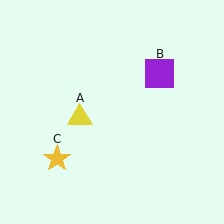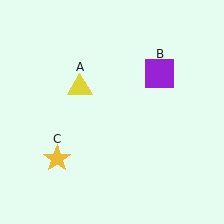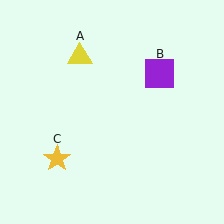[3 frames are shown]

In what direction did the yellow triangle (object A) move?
The yellow triangle (object A) moved up.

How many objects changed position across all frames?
1 object changed position: yellow triangle (object A).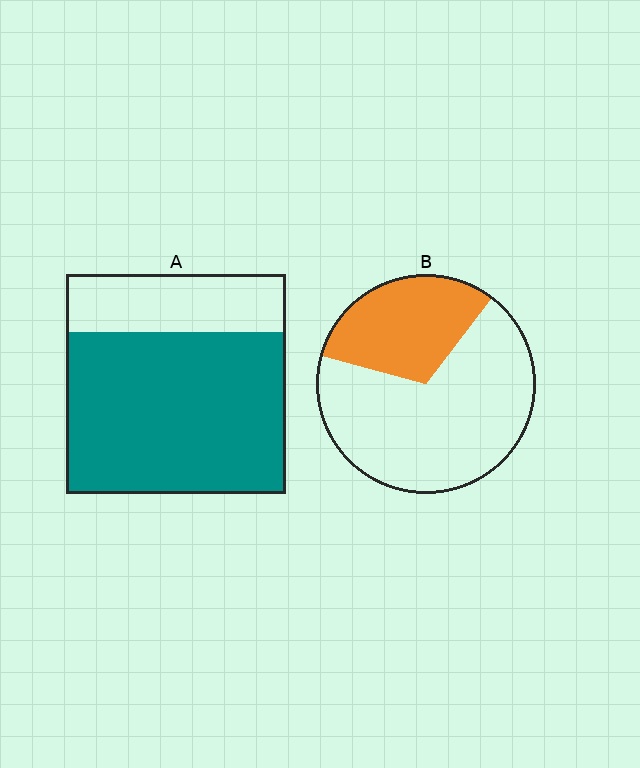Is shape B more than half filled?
No.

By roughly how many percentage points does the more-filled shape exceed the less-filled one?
By roughly 40 percentage points (A over B).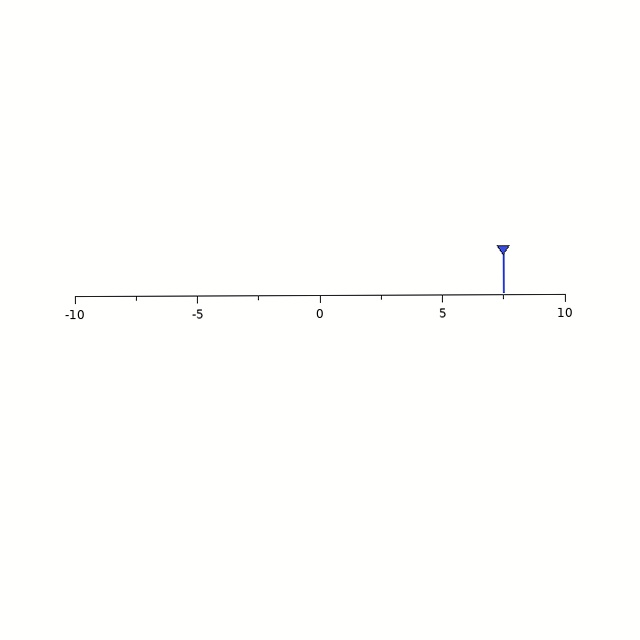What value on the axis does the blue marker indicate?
The marker indicates approximately 7.5.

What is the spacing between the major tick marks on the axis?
The major ticks are spaced 5 apart.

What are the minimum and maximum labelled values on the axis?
The axis runs from -10 to 10.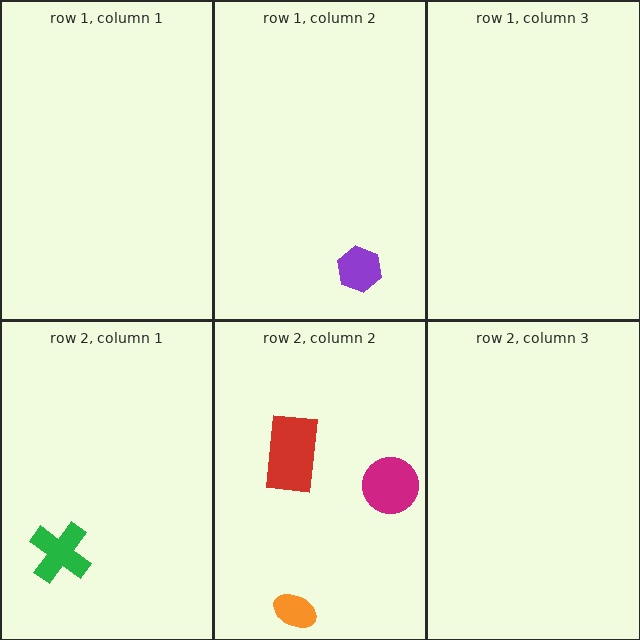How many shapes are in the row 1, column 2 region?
1.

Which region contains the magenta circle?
The row 2, column 2 region.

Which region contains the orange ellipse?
The row 2, column 2 region.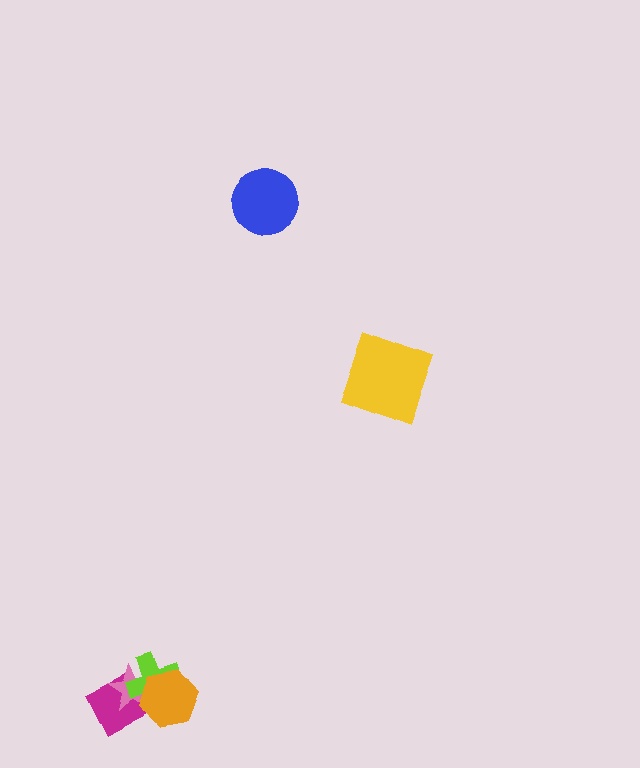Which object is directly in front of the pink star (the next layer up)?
The lime cross is directly in front of the pink star.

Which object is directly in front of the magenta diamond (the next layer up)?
The pink star is directly in front of the magenta diamond.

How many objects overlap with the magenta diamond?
3 objects overlap with the magenta diamond.